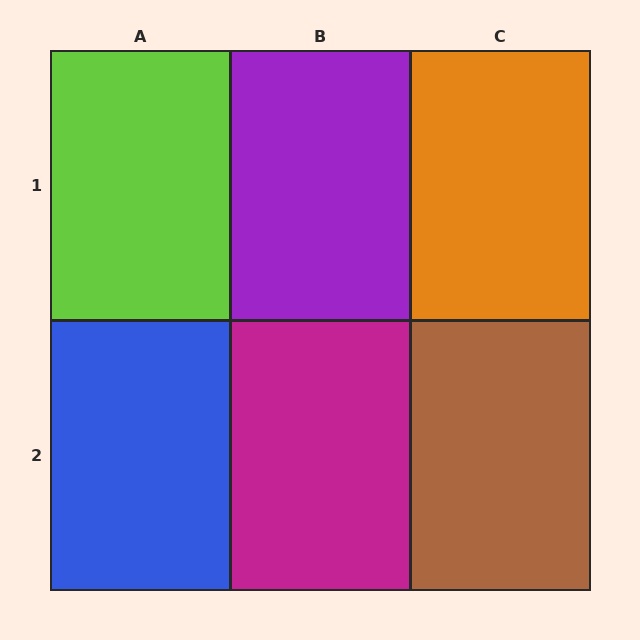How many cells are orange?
1 cell is orange.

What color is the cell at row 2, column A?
Blue.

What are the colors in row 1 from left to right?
Lime, purple, orange.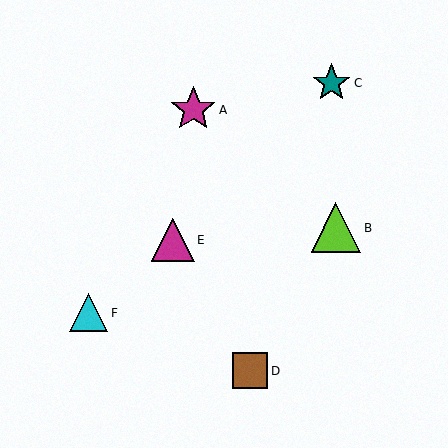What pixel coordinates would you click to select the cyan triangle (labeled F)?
Click at (89, 313) to select the cyan triangle F.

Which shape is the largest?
The lime triangle (labeled B) is the largest.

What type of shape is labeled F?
Shape F is a cyan triangle.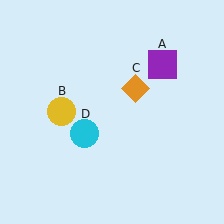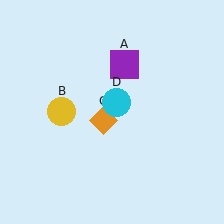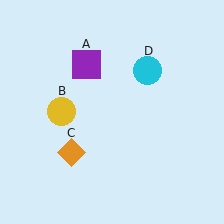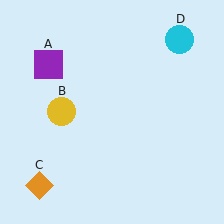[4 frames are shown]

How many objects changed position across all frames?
3 objects changed position: purple square (object A), orange diamond (object C), cyan circle (object D).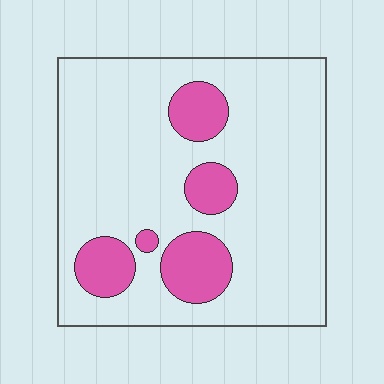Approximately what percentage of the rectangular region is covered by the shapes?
Approximately 20%.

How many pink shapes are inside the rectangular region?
5.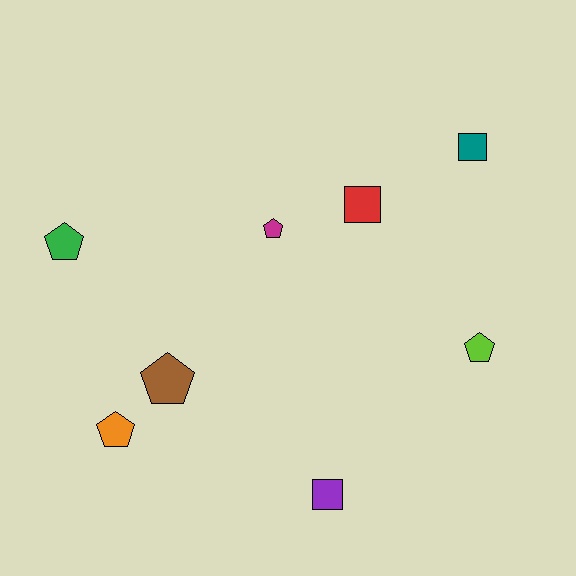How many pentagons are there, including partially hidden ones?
There are 5 pentagons.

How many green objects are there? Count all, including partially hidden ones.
There is 1 green object.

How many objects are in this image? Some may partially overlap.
There are 8 objects.